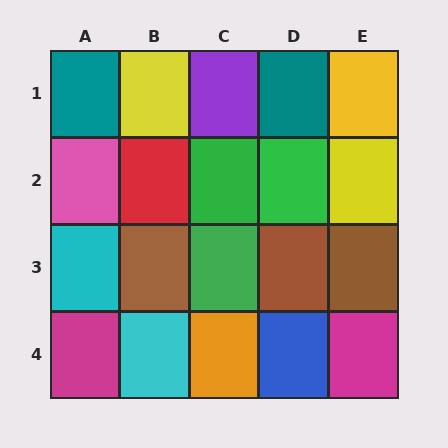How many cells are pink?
1 cell is pink.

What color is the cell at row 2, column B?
Red.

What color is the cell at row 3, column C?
Green.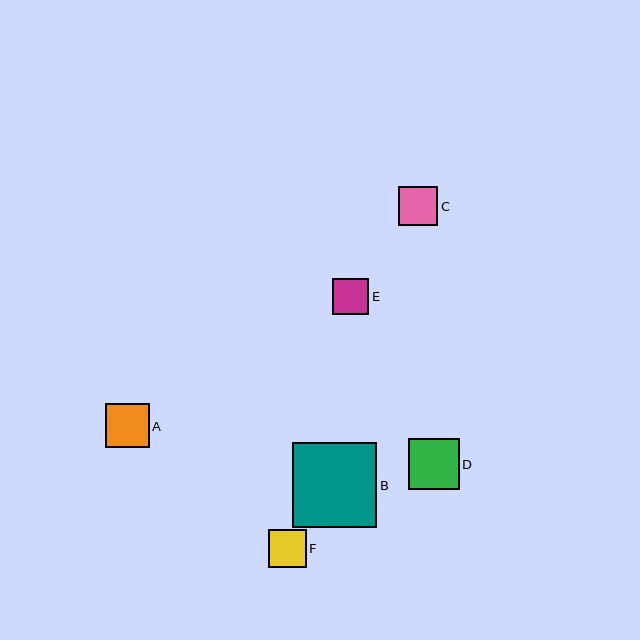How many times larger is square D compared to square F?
Square D is approximately 1.4 times the size of square F.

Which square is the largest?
Square B is the largest with a size of approximately 85 pixels.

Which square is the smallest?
Square E is the smallest with a size of approximately 36 pixels.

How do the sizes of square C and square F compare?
Square C and square F are approximately the same size.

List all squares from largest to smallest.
From largest to smallest: B, D, A, C, F, E.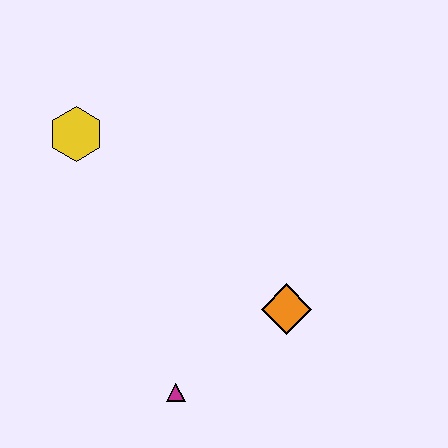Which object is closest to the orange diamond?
The magenta triangle is closest to the orange diamond.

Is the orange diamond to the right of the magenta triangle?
Yes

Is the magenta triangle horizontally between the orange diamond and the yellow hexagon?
Yes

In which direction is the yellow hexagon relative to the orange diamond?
The yellow hexagon is to the left of the orange diamond.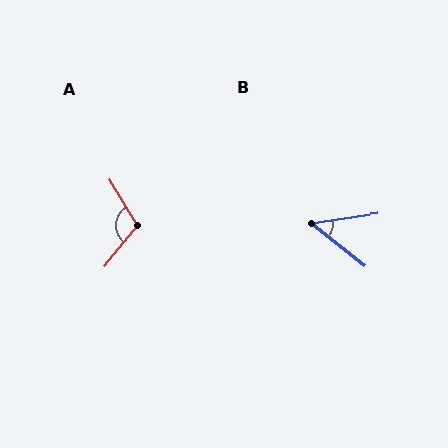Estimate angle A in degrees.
Approximately 110 degrees.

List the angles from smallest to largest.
B (47°), A (110°).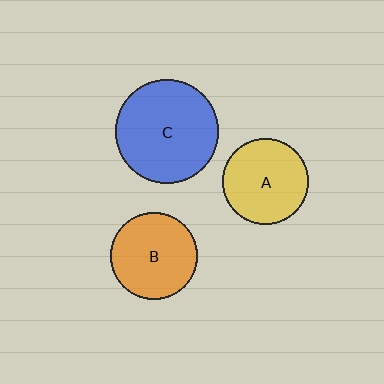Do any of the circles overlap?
No, none of the circles overlap.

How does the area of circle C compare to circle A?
Approximately 1.4 times.